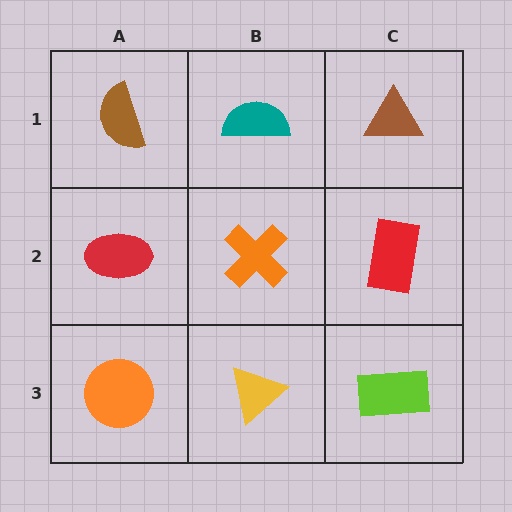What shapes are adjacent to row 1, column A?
A red ellipse (row 2, column A), a teal semicircle (row 1, column B).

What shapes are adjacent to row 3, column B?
An orange cross (row 2, column B), an orange circle (row 3, column A), a lime rectangle (row 3, column C).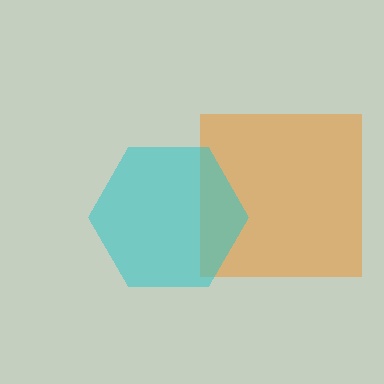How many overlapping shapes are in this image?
There are 2 overlapping shapes in the image.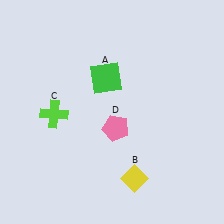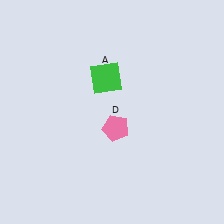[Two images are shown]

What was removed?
The yellow diamond (B), the lime cross (C) were removed in Image 2.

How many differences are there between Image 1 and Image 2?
There are 2 differences between the two images.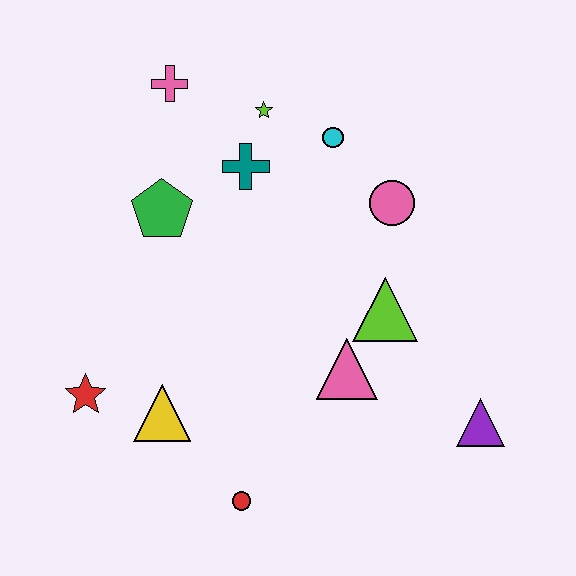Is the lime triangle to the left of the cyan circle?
No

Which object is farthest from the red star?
The purple triangle is farthest from the red star.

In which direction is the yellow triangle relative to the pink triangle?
The yellow triangle is to the left of the pink triangle.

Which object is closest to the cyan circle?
The lime star is closest to the cyan circle.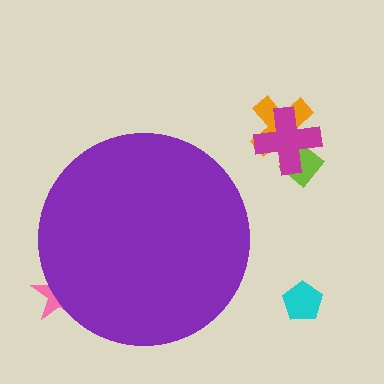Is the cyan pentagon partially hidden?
No, the cyan pentagon is fully visible.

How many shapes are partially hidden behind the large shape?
1 shape is partially hidden.